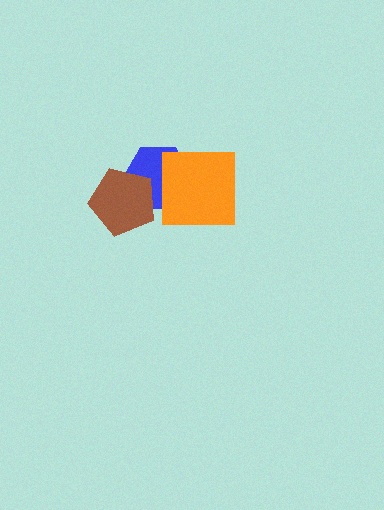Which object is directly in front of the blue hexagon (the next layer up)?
The orange square is directly in front of the blue hexagon.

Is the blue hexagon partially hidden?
Yes, it is partially covered by another shape.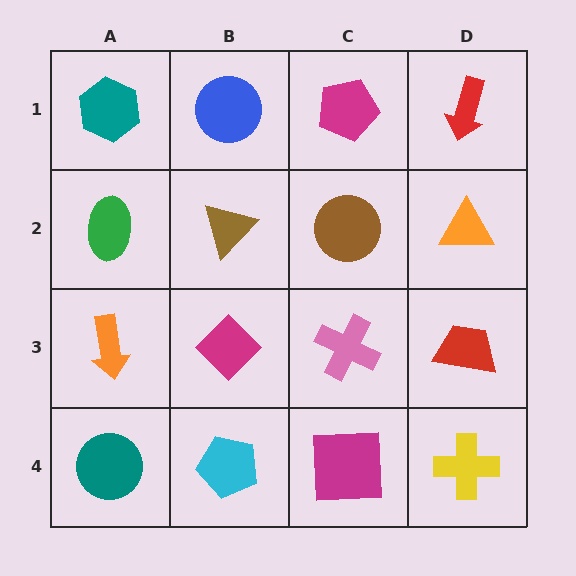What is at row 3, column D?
A red trapezoid.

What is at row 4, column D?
A yellow cross.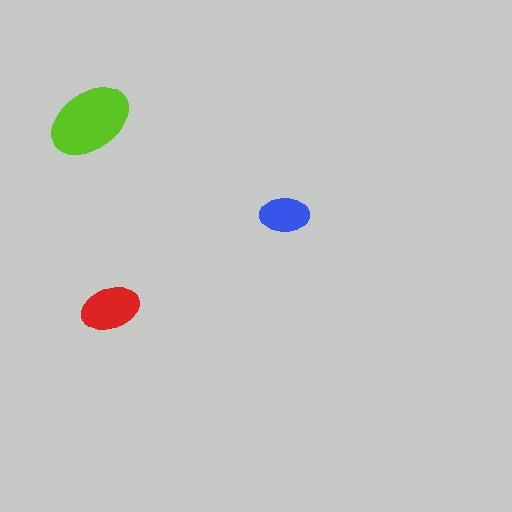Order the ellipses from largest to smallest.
the lime one, the red one, the blue one.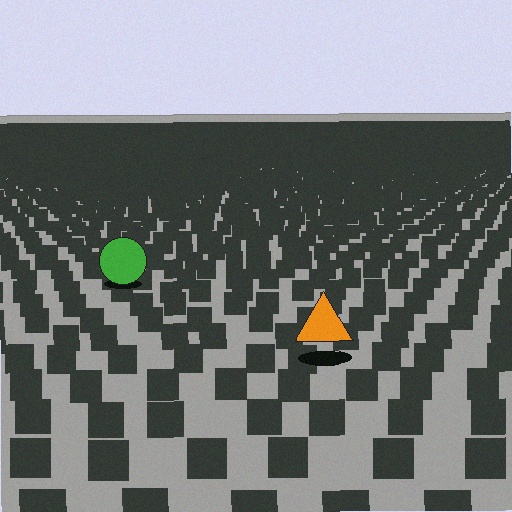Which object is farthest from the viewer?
The green circle is farthest from the viewer. It appears smaller and the ground texture around it is denser.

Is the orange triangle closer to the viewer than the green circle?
Yes. The orange triangle is closer — you can tell from the texture gradient: the ground texture is coarser near it.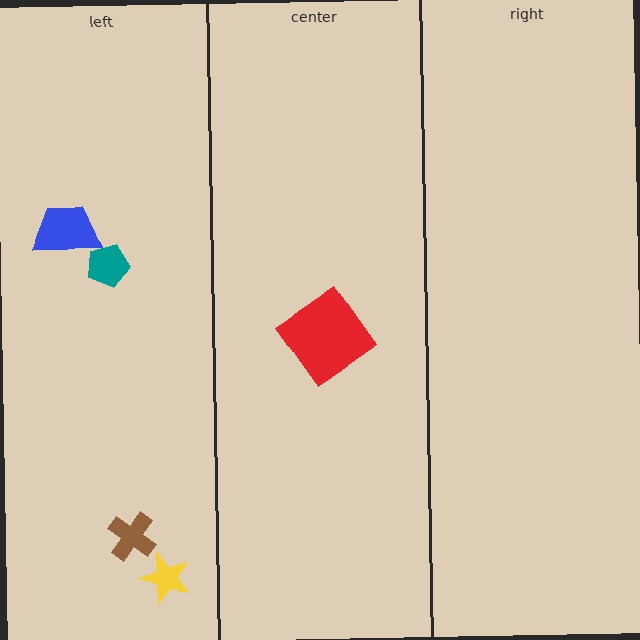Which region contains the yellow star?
The left region.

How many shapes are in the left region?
4.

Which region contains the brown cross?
The left region.